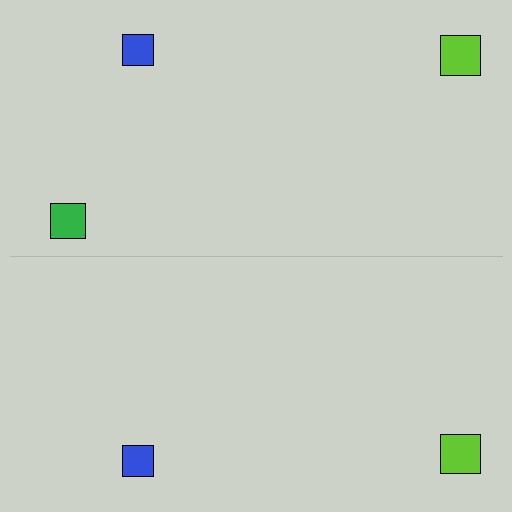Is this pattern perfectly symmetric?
No, the pattern is not perfectly symmetric. A green square is missing from the bottom side.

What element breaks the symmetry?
A green square is missing from the bottom side.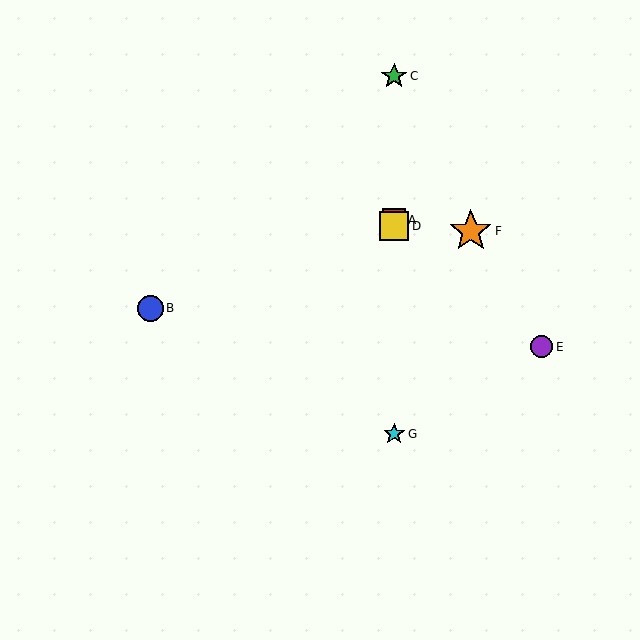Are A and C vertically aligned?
Yes, both are at x≈394.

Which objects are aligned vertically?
Objects A, C, D, G are aligned vertically.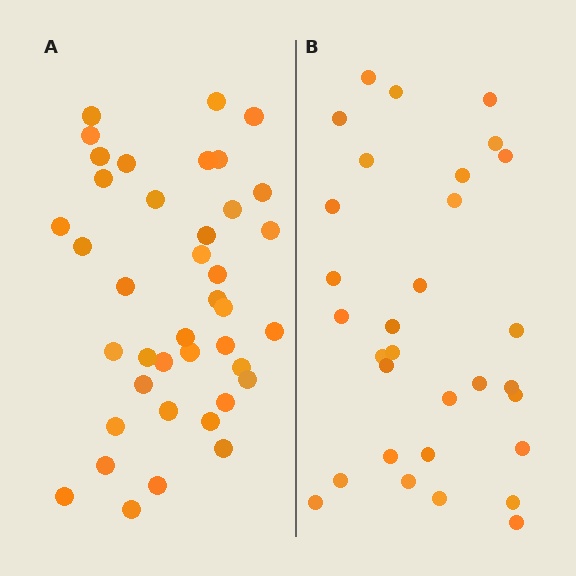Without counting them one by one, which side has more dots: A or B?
Region A (the left region) has more dots.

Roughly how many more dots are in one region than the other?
Region A has roughly 8 or so more dots than region B.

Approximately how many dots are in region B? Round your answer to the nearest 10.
About 30 dots. (The exact count is 31, which rounds to 30.)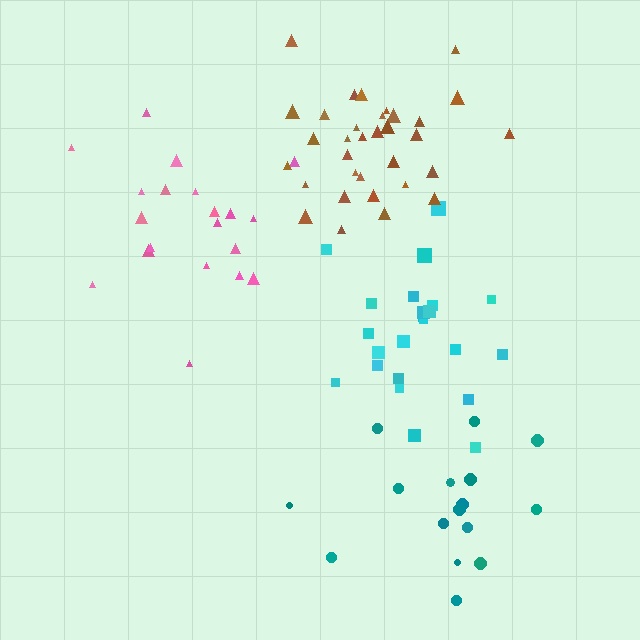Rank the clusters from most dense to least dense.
brown, cyan, pink, teal.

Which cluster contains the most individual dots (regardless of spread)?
Brown (34).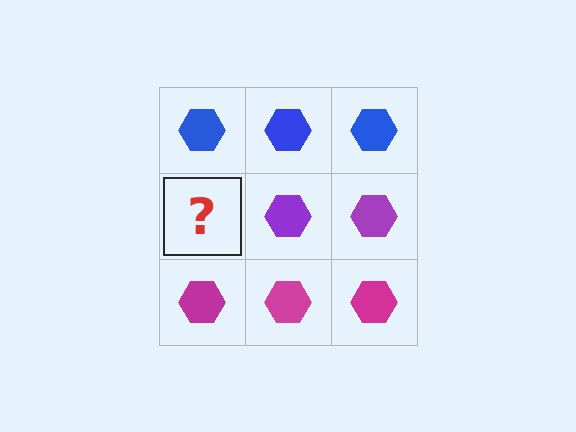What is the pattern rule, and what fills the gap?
The rule is that each row has a consistent color. The gap should be filled with a purple hexagon.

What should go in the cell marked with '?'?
The missing cell should contain a purple hexagon.